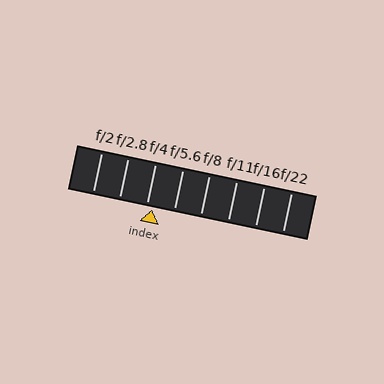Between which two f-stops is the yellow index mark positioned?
The index mark is between f/4 and f/5.6.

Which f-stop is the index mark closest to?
The index mark is closest to f/4.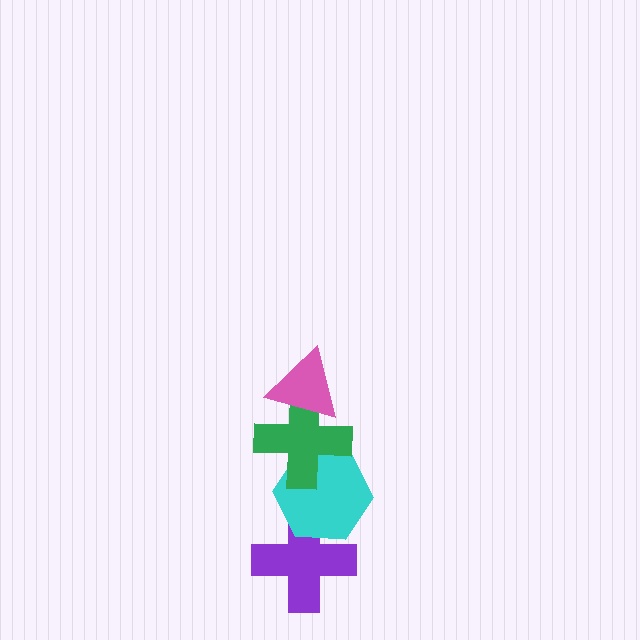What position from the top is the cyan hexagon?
The cyan hexagon is 3rd from the top.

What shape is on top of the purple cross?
The cyan hexagon is on top of the purple cross.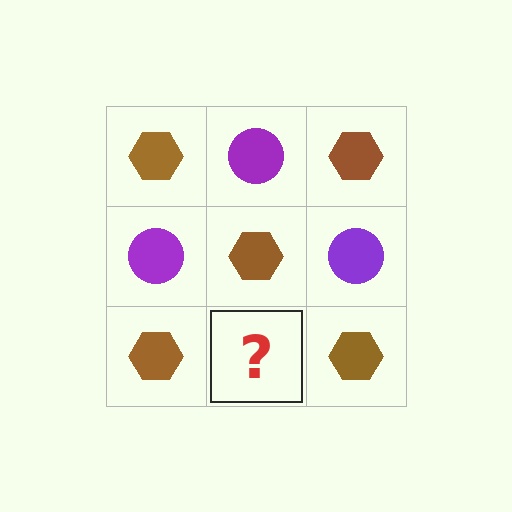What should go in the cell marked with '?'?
The missing cell should contain a purple circle.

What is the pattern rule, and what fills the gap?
The rule is that it alternates brown hexagon and purple circle in a checkerboard pattern. The gap should be filled with a purple circle.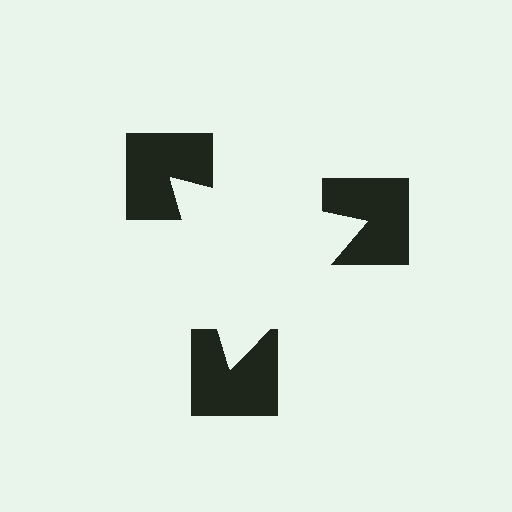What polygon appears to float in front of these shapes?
An illusory triangle — its edges are inferred from the aligned wedge cuts in the notched squares, not physically drawn.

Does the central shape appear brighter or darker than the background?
It typically appears slightly brighter than the background, even though no actual brightness change is drawn.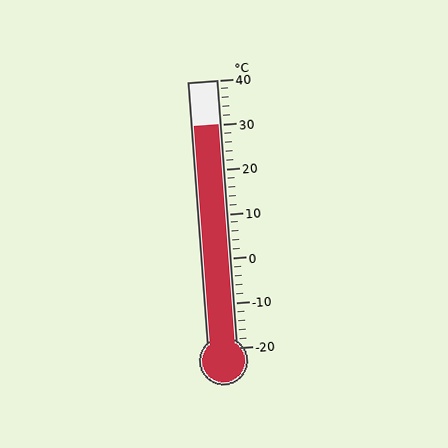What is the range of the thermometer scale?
The thermometer scale ranges from -20°C to 40°C.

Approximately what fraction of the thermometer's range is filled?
The thermometer is filled to approximately 85% of its range.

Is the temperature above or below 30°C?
The temperature is at 30°C.